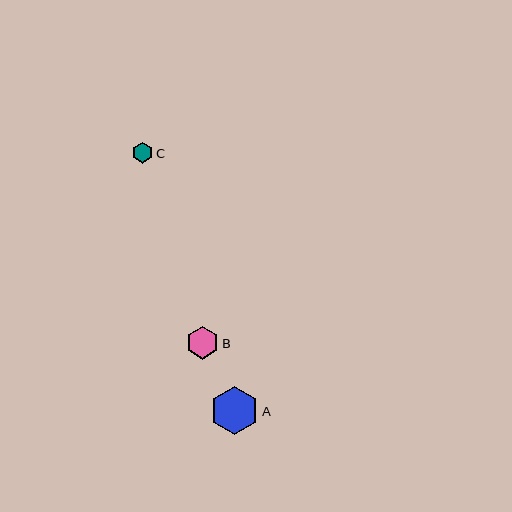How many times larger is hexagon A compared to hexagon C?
Hexagon A is approximately 2.3 times the size of hexagon C.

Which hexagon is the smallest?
Hexagon C is the smallest with a size of approximately 21 pixels.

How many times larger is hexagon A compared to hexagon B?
Hexagon A is approximately 1.5 times the size of hexagon B.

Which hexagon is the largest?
Hexagon A is the largest with a size of approximately 48 pixels.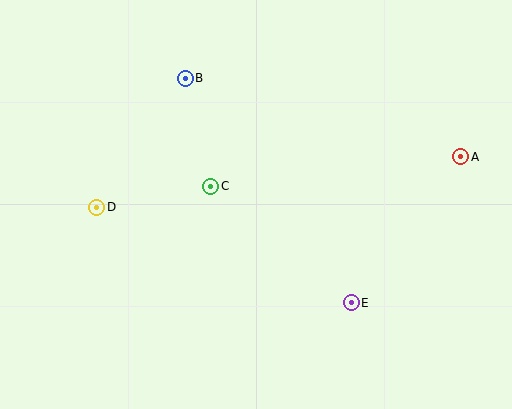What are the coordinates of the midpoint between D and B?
The midpoint between D and B is at (141, 143).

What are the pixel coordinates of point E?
Point E is at (351, 303).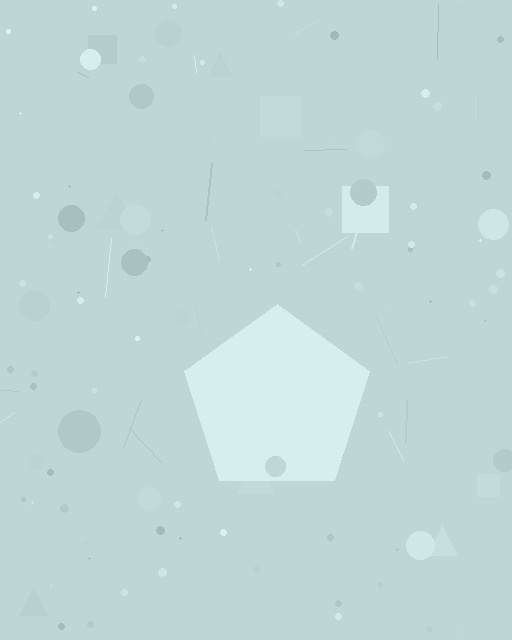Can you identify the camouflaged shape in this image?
The camouflaged shape is a pentagon.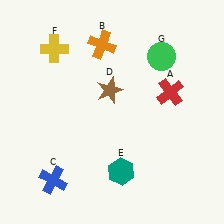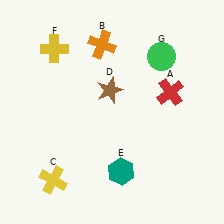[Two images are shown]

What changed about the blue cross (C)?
In Image 1, C is blue. In Image 2, it changed to yellow.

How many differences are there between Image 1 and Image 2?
There is 1 difference between the two images.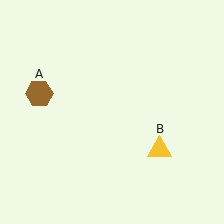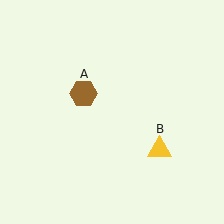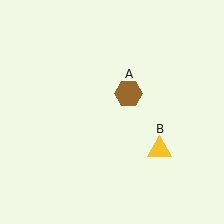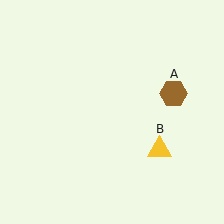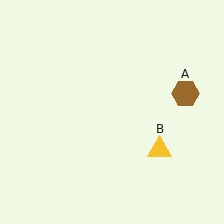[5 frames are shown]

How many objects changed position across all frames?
1 object changed position: brown hexagon (object A).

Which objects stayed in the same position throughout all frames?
Yellow triangle (object B) remained stationary.